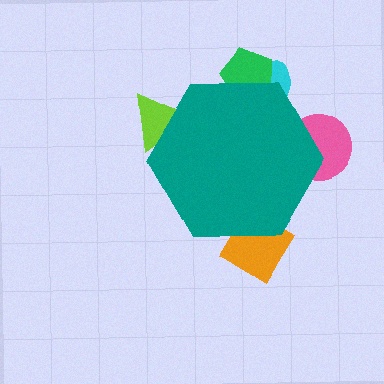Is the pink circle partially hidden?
Yes, the pink circle is partially hidden behind the teal hexagon.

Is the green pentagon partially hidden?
Yes, the green pentagon is partially hidden behind the teal hexagon.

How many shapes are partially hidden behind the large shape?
5 shapes are partially hidden.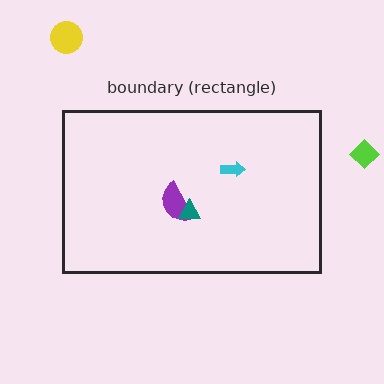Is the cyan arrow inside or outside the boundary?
Inside.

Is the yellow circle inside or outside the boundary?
Outside.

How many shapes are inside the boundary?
3 inside, 2 outside.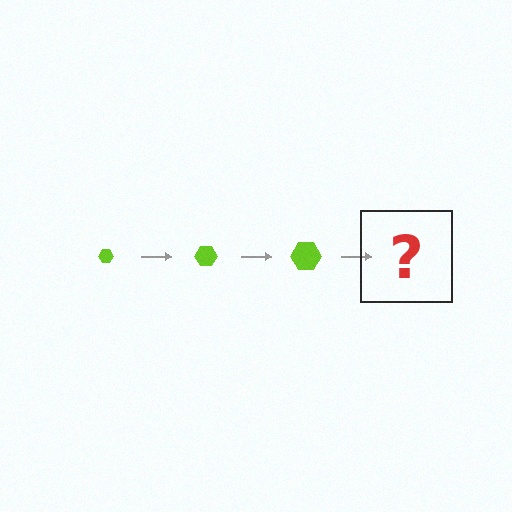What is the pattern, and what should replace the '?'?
The pattern is that the hexagon gets progressively larger each step. The '?' should be a lime hexagon, larger than the previous one.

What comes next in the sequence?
The next element should be a lime hexagon, larger than the previous one.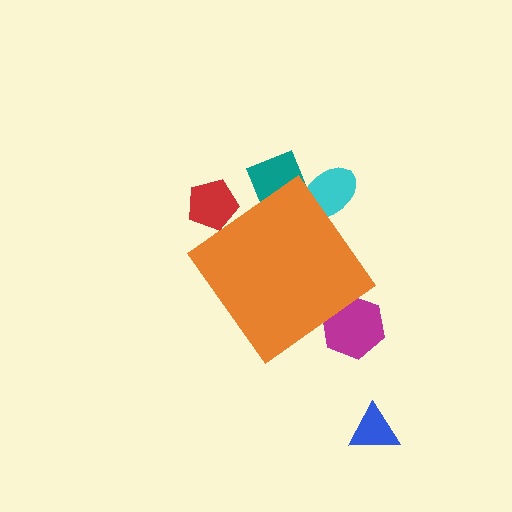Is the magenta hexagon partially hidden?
Yes, the magenta hexagon is partially hidden behind the orange diamond.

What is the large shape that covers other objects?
An orange diamond.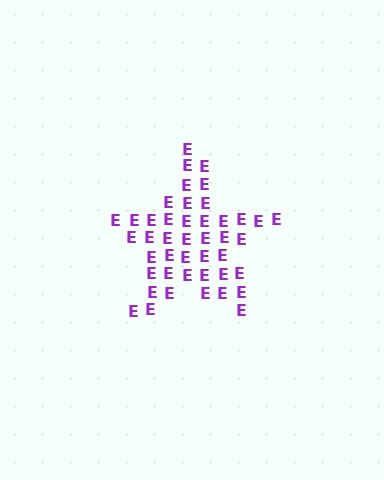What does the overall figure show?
The overall figure shows a star.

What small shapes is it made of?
It is made of small letter E's.